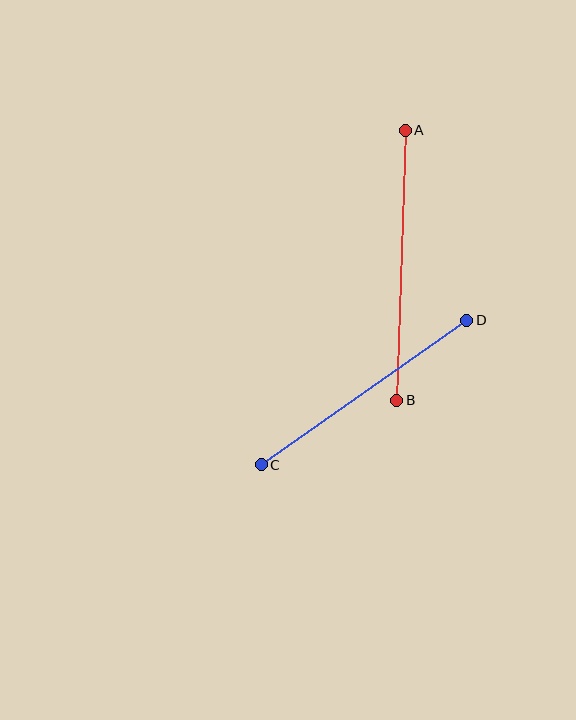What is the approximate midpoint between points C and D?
The midpoint is at approximately (364, 393) pixels.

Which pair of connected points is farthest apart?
Points A and B are farthest apart.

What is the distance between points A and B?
The distance is approximately 270 pixels.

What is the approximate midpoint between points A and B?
The midpoint is at approximately (401, 265) pixels.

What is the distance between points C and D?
The distance is approximately 251 pixels.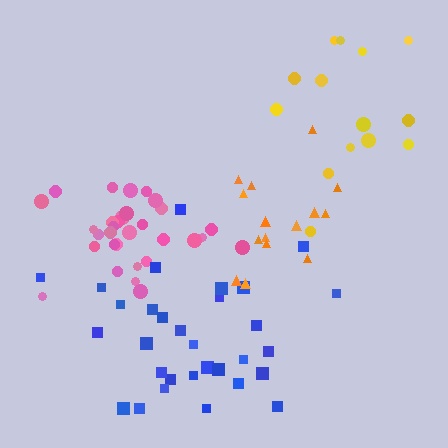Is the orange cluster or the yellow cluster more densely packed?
Orange.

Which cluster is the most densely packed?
Pink.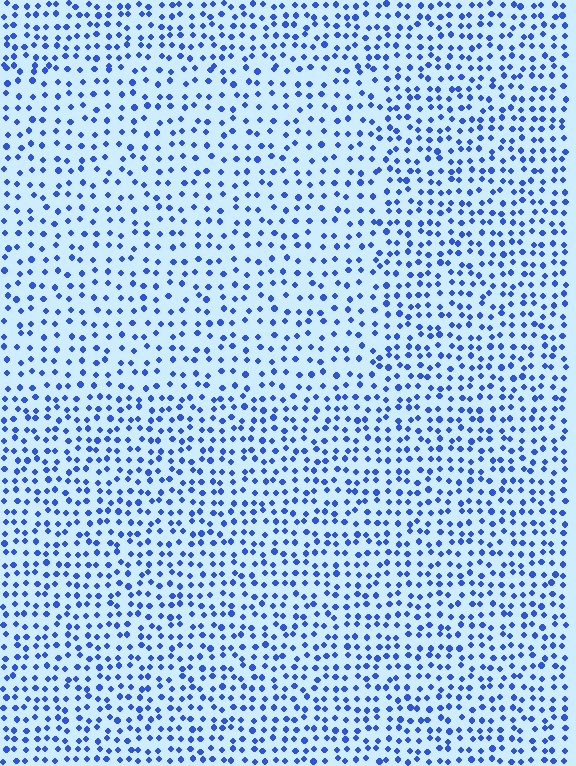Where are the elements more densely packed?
The elements are more densely packed outside the rectangle boundary.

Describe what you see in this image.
The image contains small blue elements arranged at two different densities. A rectangle-shaped region is visible where the elements are less densely packed than the surrounding area.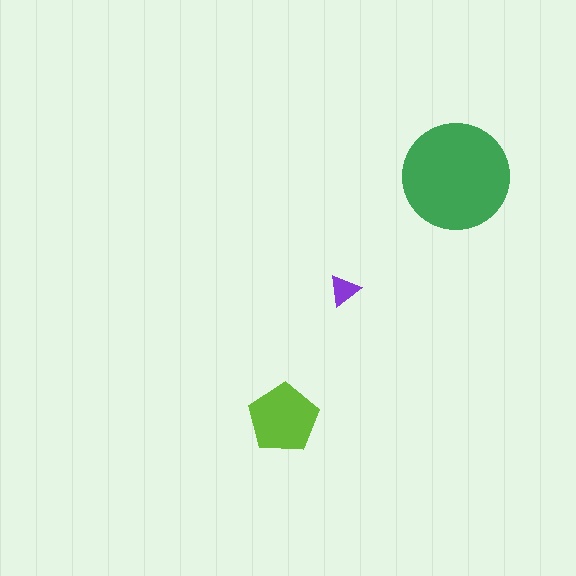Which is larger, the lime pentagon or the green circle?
The green circle.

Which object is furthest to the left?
The lime pentagon is leftmost.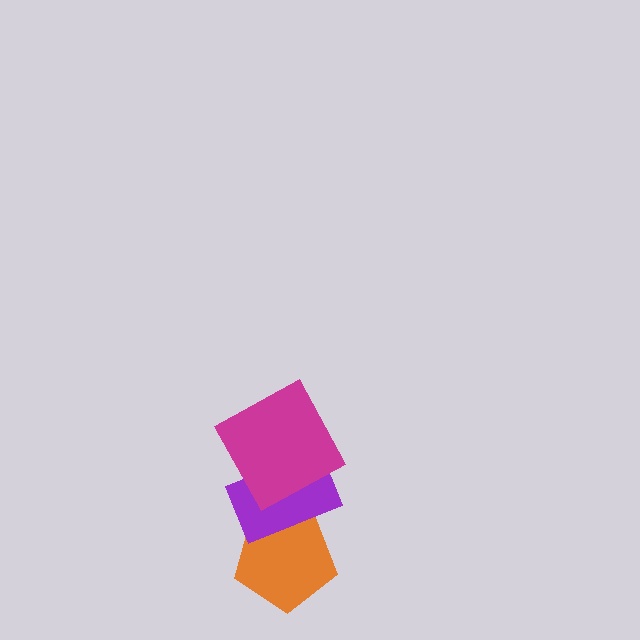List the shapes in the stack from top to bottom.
From top to bottom: the magenta square, the purple rectangle, the orange pentagon.